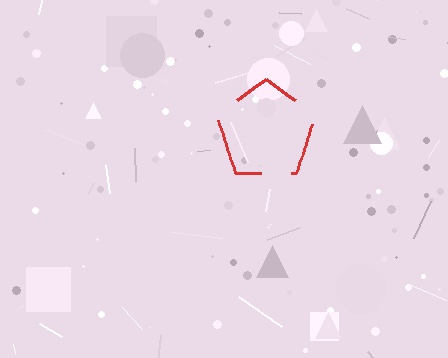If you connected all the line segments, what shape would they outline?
They would outline a pentagon.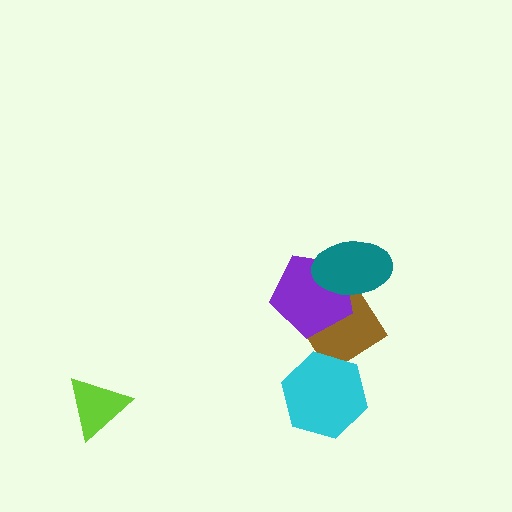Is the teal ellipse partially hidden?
No, no other shape covers it.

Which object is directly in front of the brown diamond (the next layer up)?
The purple pentagon is directly in front of the brown diamond.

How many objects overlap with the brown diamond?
3 objects overlap with the brown diamond.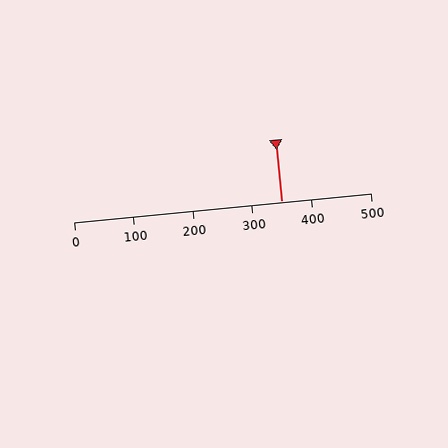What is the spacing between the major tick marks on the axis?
The major ticks are spaced 100 apart.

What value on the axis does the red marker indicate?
The marker indicates approximately 350.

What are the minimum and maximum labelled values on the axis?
The axis runs from 0 to 500.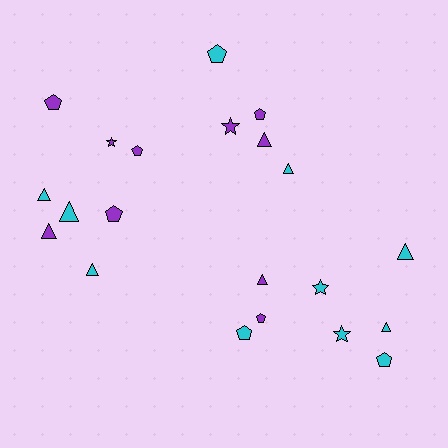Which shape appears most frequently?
Triangle, with 9 objects.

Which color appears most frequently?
Cyan, with 11 objects.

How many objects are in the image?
There are 21 objects.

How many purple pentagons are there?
There are 5 purple pentagons.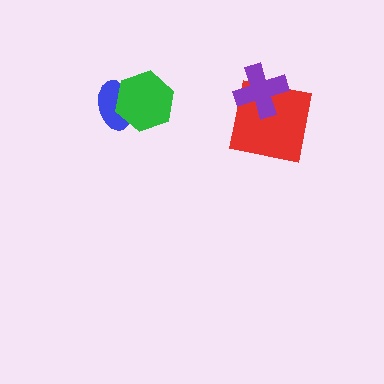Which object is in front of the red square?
The purple cross is in front of the red square.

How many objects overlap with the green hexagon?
1 object overlaps with the green hexagon.